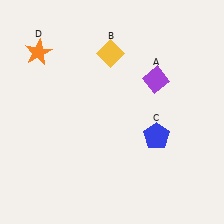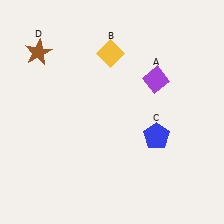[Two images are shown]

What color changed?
The star (D) changed from orange in Image 1 to brown in Image 2.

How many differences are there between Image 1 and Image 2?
There is 1 difference between the two images.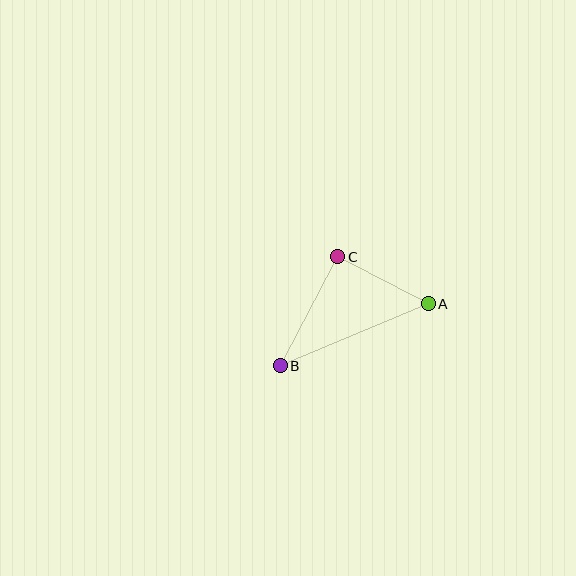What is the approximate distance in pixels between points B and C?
The distance between B and C is approximately 123 pixels.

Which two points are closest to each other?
Points A and C are closest to each other.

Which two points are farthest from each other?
Points A and B are farthest from each other.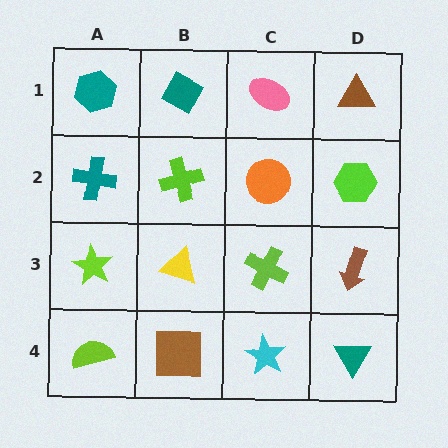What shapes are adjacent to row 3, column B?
A lime cross (row 2, column B), a brown square (row 4, column B), a lime star (row 3, column A), a lime cross (row 3, column C).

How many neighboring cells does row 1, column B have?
3.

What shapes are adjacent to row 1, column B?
A lime cross (row 2, column B), a teal hexagon (row 1, column A), a pink ellipse (row 1, column C).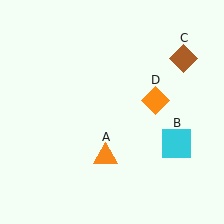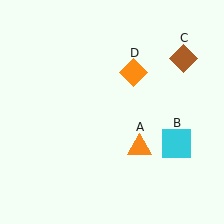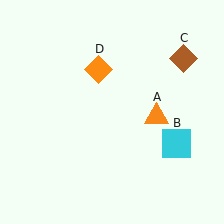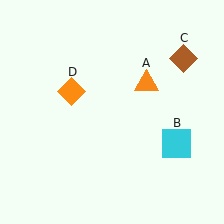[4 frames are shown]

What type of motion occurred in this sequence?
The orange triangle (object A), orange diamond (object D) rotated counterclockwise around the center of the scene.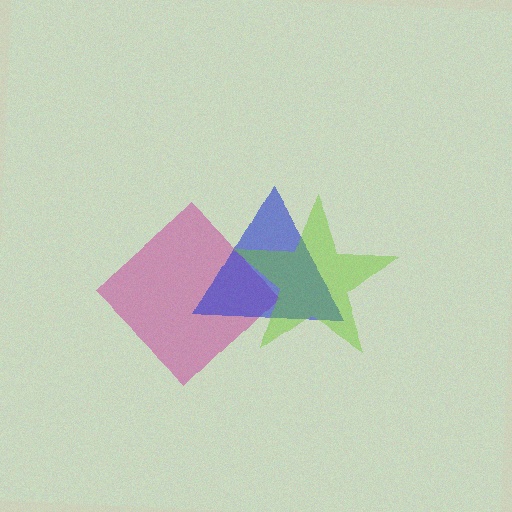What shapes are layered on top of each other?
The layered shapes are: a magenta diamond, a blue triangle, a lime star.